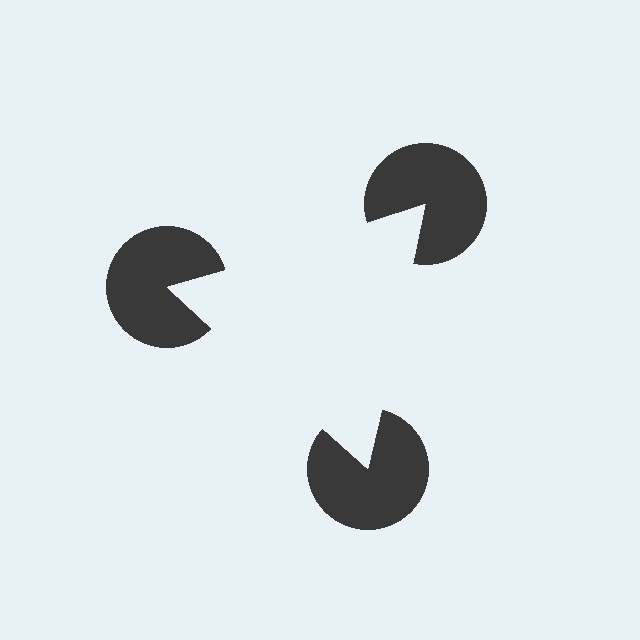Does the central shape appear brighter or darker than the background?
It typically appears slightly brighter than the background, even though no actual brightness change is drawn.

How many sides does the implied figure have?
3 sides.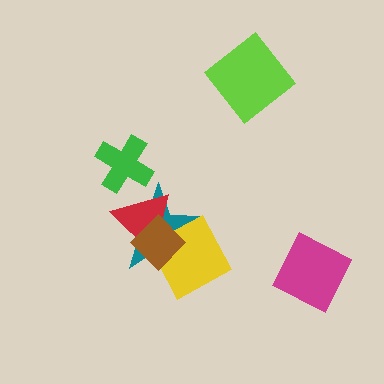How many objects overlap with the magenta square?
0 objects overlap with the magenta square.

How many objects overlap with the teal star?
3 objects overlap with the teal star.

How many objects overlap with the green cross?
0 objects overlap with the green cross.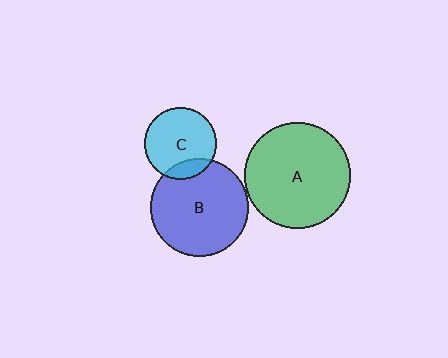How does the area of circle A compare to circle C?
Approximately 2.2 times.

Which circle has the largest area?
Circle A (green).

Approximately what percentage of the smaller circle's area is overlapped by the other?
Approximately 15%.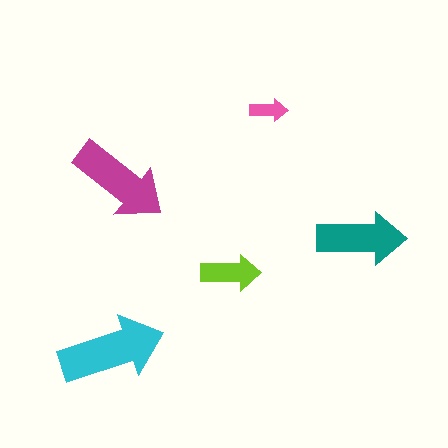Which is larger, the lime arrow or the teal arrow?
The teal one.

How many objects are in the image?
There are 5 objects in the image.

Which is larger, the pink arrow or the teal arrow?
The teal one.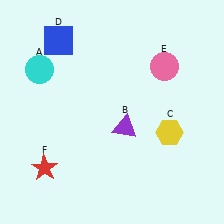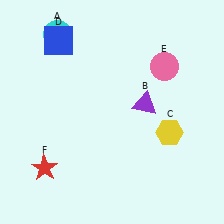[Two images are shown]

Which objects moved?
The objects that moved are: the cyan circle (A), the purple triangle (B).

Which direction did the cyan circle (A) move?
The cyan circle (A) moved up.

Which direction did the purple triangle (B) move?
The purple triangle (B) moved up.